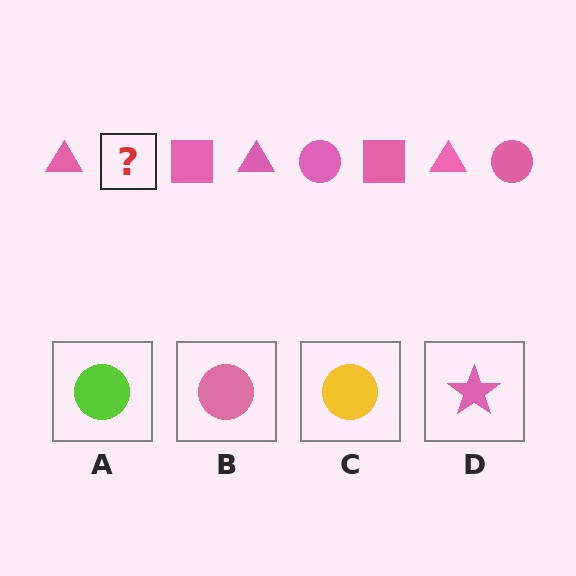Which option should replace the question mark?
Option B.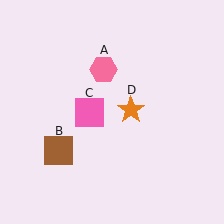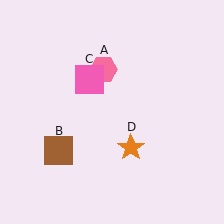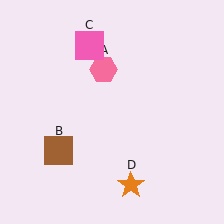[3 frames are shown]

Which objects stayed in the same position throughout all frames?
Pink hexagon (object A) and brown square (object B) remained stationary.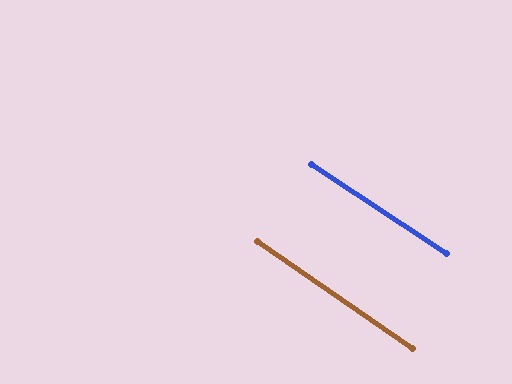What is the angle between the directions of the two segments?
Approximately 1 degree.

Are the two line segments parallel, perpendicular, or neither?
Parallel — their directions differ by only 1.3°.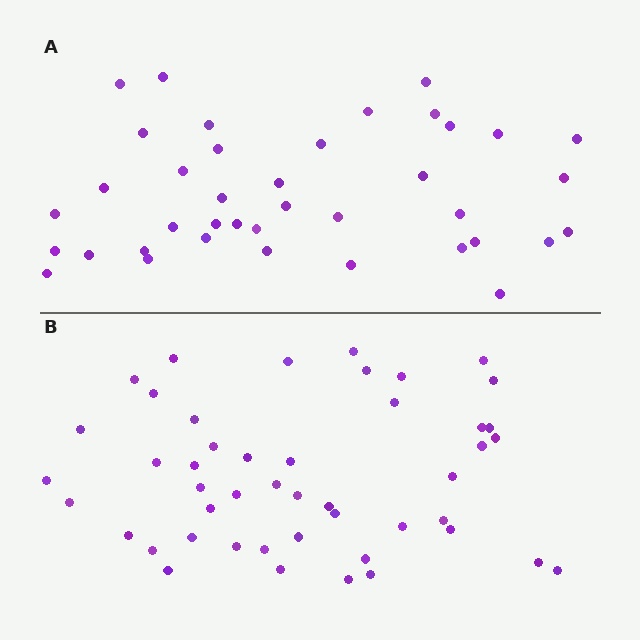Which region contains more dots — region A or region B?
Region B (the bottom region) has more dots.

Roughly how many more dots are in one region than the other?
Region B has roughly 8 or so more dots than region A.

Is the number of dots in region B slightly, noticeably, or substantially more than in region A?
Region B has only slightly more — the two regions are fairly close. The ratio is roughly 1.2 to 1.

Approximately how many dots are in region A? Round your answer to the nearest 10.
About 40 dots. (The exact count is 39, which rounds to 40.)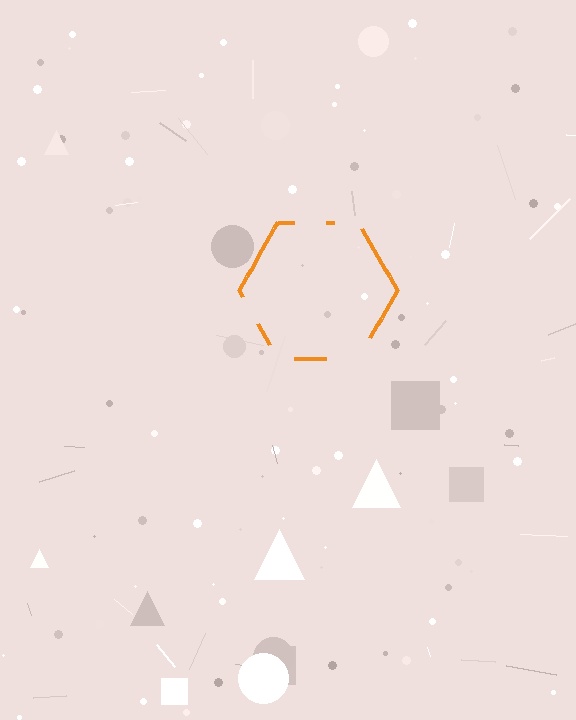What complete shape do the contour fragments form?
The contour fragments form a hexagon.